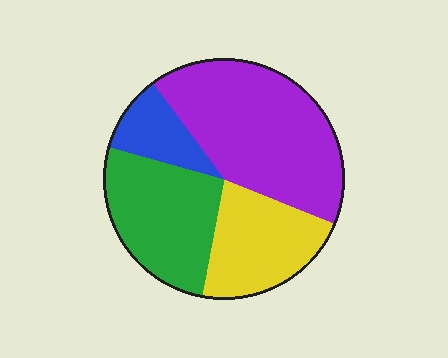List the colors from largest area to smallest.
From largest to smallest: purple, green, yellow, blue.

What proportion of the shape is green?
Green covers 26% of the shape.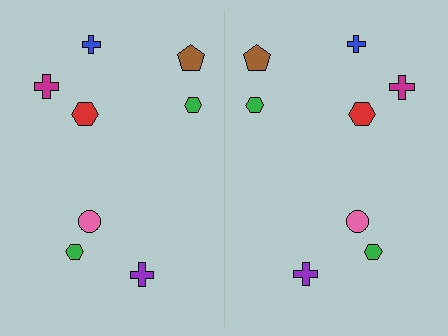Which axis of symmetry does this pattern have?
The pattern has a vertical axis of symmetry running through the center of the image.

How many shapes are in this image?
There are 16 shapes in this image.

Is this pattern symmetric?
Yes, this pattern has bilateral (reflection) symmetry.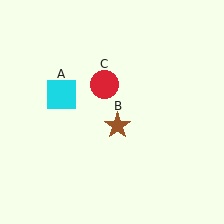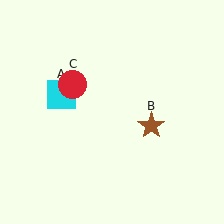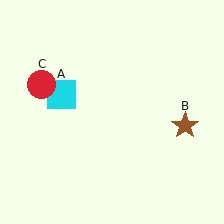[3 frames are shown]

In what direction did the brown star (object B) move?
The brown star (object B) moved right.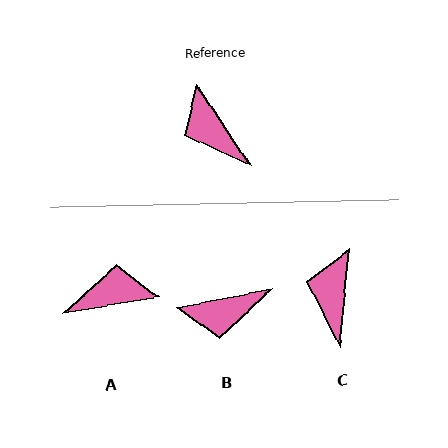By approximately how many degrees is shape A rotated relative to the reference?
Approximately 114 degrees clockwise.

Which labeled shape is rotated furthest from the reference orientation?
A, about 114 degrees away.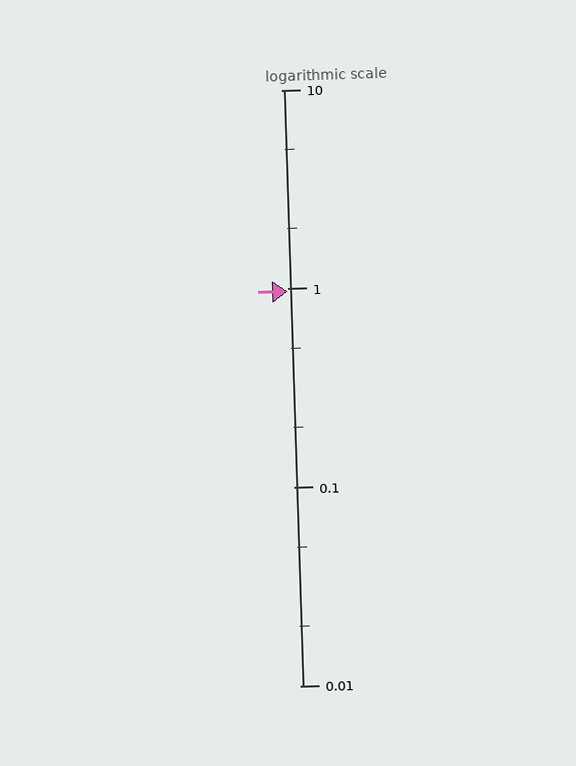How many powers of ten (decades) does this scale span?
The scale spans 3 decades, from 0.01 to 10.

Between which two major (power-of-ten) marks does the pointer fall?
The pointer is between 0.1 and 1.